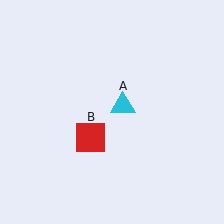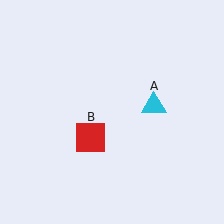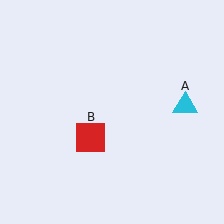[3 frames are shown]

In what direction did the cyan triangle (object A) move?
The cyan triangle (object A) moved right.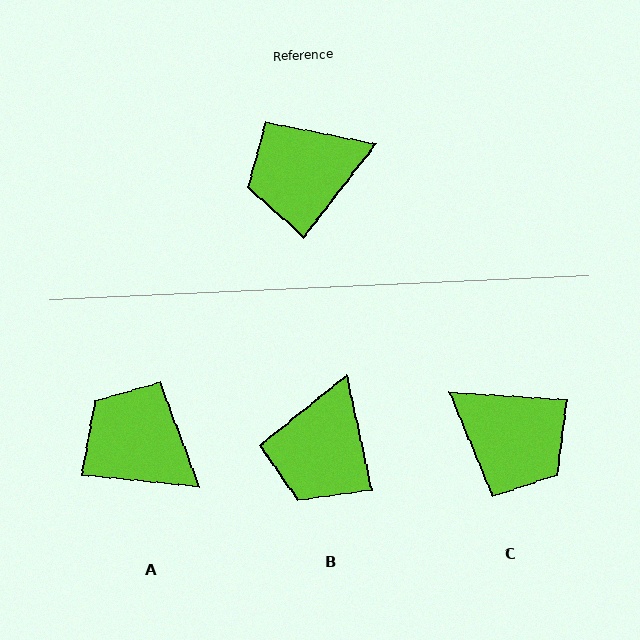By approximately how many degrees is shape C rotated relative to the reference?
Approximately 124 degrees counter-clockwise.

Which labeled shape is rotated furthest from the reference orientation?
C, about 124 degrees away.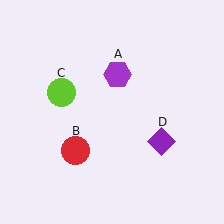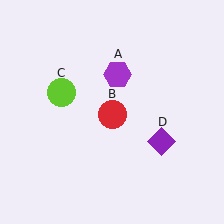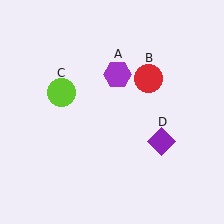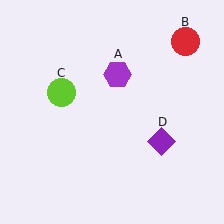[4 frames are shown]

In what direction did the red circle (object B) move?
The red circle (object B) moved up and to the right.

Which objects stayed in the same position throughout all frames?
Purple hexagon (object A) and lime circle (object C) and purple diamond (object D) remained stationary.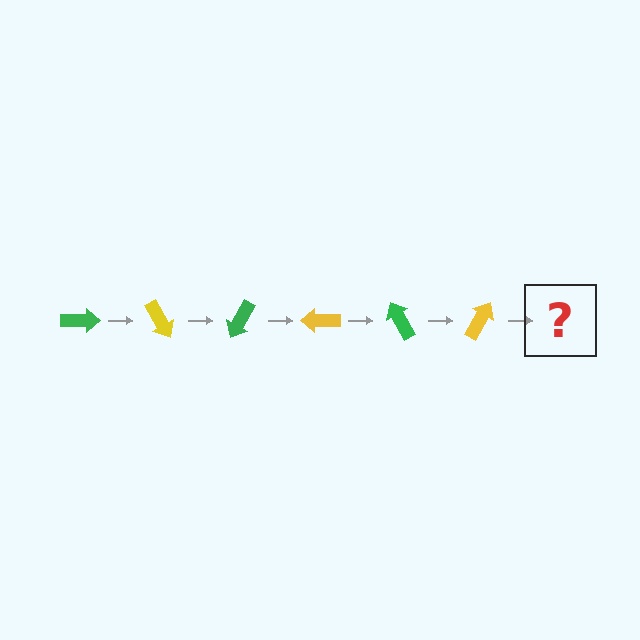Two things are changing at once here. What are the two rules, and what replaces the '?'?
The two rules are that it rotates 60 degrees each step and the color cycles through green and yellow. The '?' should be a green arrow, rotated 360 degrees from the start.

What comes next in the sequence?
The next element should be a green arrow, rotated 360 degrees from the start.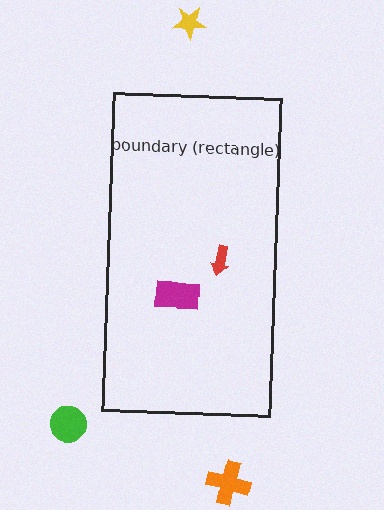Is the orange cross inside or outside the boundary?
Outside.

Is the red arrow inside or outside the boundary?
Inside.